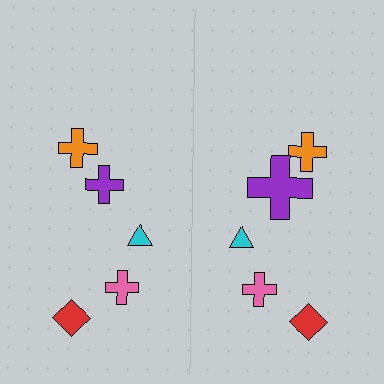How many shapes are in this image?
There are 10 shapes in this image.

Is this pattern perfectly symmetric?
No, the pattern is not perfectly symmetric. The purple cross on the right side has a different size than its mirror counterpart.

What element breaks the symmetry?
The purple cross on the right side has a different size than its mirror counterpart.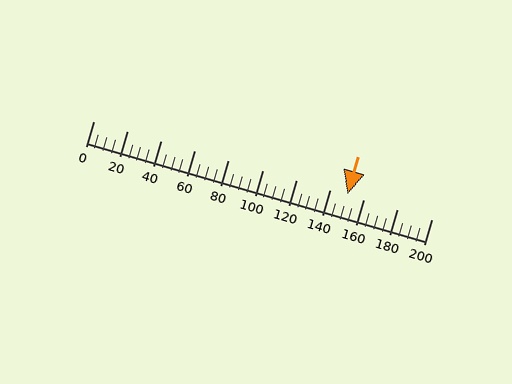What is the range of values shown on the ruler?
The ruler shows values from 0 to 200.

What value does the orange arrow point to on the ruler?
The orange arrow points to approximately 150.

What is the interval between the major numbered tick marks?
The major tick marks are spaced 20 units apart.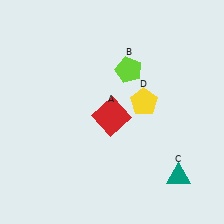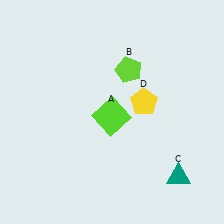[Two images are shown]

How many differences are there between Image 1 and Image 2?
There is 1 difference between the two images.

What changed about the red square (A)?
In Image 1, A is red. In Image 2, it changed to lime.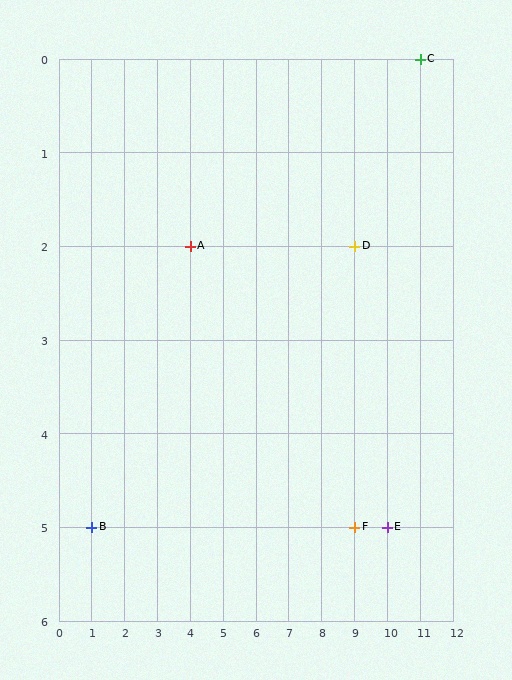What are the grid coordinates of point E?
Point E is at grid coordinates (10, 5).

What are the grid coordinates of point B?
Point B is at grid coordinates (1, 5).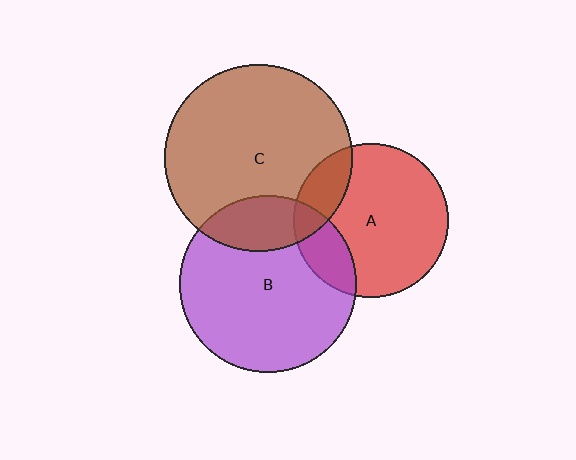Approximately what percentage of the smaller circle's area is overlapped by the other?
Approximately 20%.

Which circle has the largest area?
Circle C (brown).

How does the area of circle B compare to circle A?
Approximately 1.3 times.